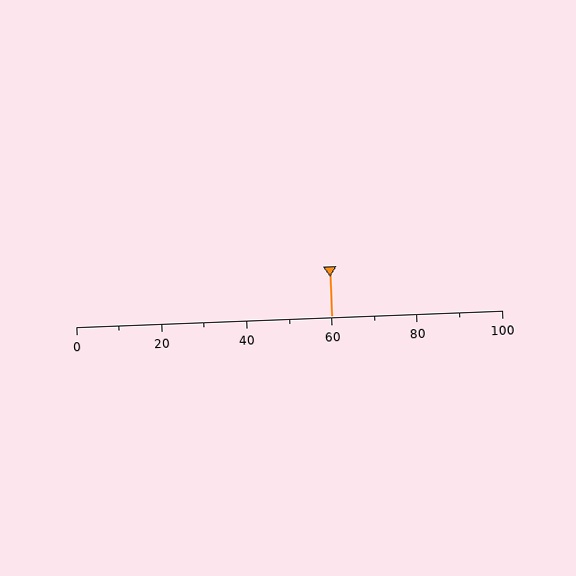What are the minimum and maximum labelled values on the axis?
The axis runs from 0 to 100.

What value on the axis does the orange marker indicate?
The marker indicates approximately 60.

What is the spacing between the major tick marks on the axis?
The major ticks are spaced 20 apart.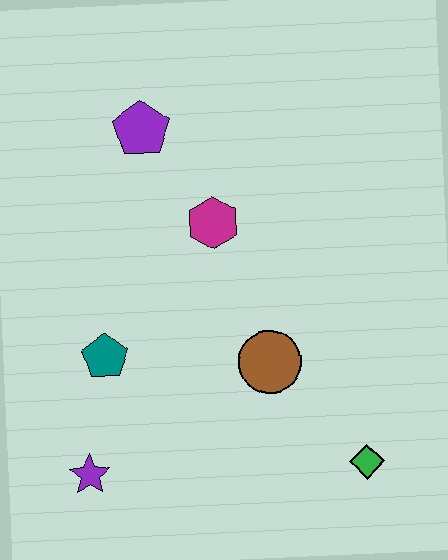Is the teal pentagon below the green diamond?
No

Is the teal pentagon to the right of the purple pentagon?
No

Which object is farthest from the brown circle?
The purple pentagon is farthest from the brown circle.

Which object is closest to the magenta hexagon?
The purple pentagon is closest to the magenta hexagon.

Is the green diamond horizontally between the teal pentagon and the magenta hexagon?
No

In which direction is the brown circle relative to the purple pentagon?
The brown circle is below the purple pentagon.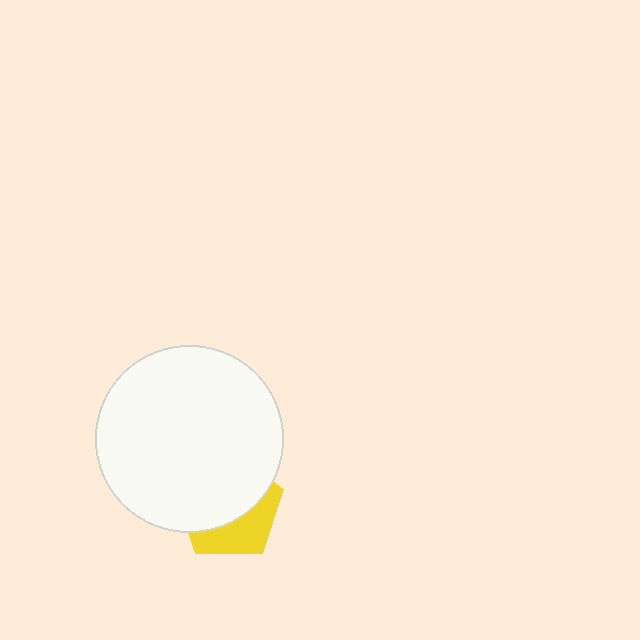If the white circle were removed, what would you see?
You would see the complete yellow pentagon.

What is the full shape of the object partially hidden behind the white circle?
The partially hidden object is a yellow pentagon.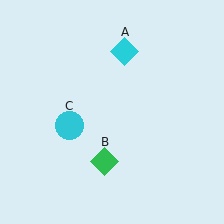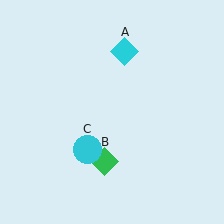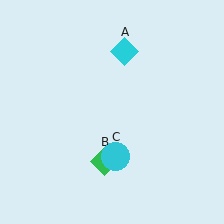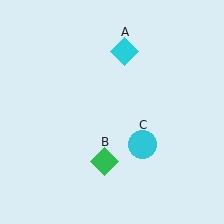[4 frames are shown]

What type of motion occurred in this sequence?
The cyan circle (object C) rotated counterclockwise around the center of the scene.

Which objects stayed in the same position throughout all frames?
Cyan diamond (object A) and green diamond (object B) remained stationary.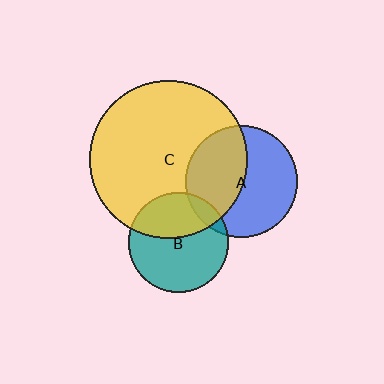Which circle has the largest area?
Circle C (yellow).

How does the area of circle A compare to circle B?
Approximately 1.3 times.